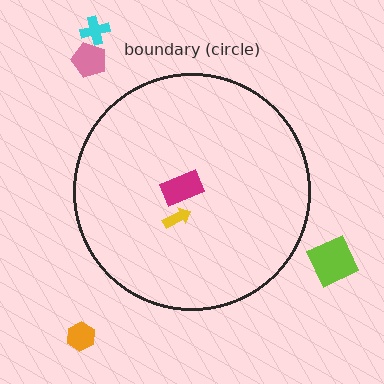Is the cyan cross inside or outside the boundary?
Outside.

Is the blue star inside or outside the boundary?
Outside.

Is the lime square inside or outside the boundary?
Outside.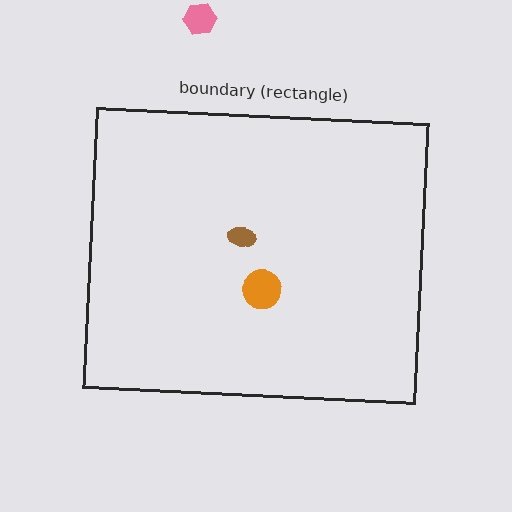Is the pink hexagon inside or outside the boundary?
Outside.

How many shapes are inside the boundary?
2 inside, 1 outside.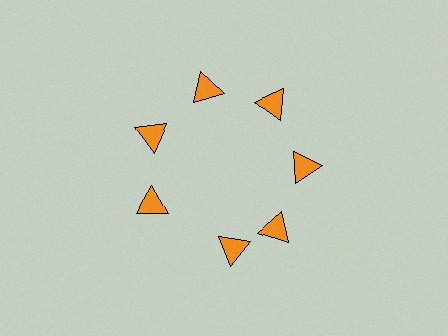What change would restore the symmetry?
The symmetry would be restored by rotating it back into even spacing with its neighbors so that all 7 triangles sit at equal angles and equal distance from the center.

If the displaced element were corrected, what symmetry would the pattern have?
It would have 7-fold rotational symmetry — the pattern would map onto itself every 51 degrees.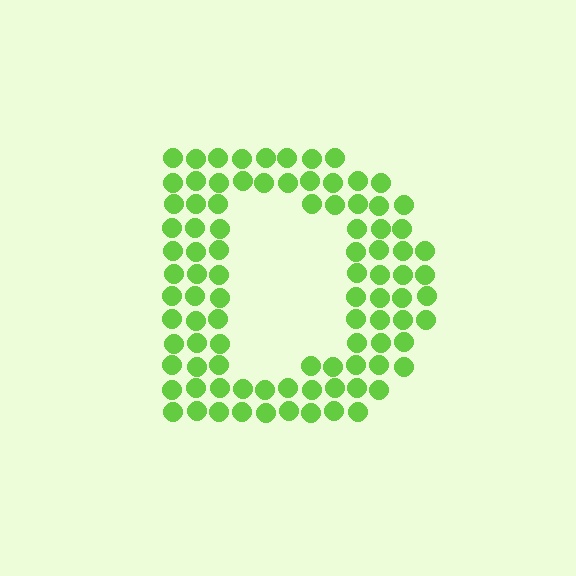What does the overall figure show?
The overall figure shows the letter D.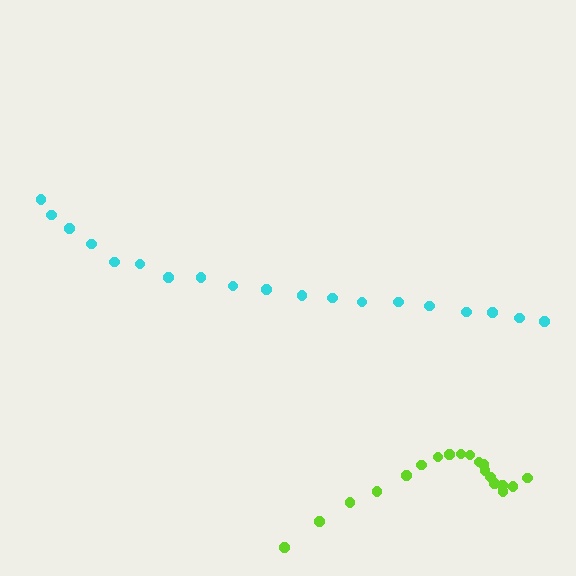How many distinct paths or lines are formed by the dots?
There are 2 distinct paths.